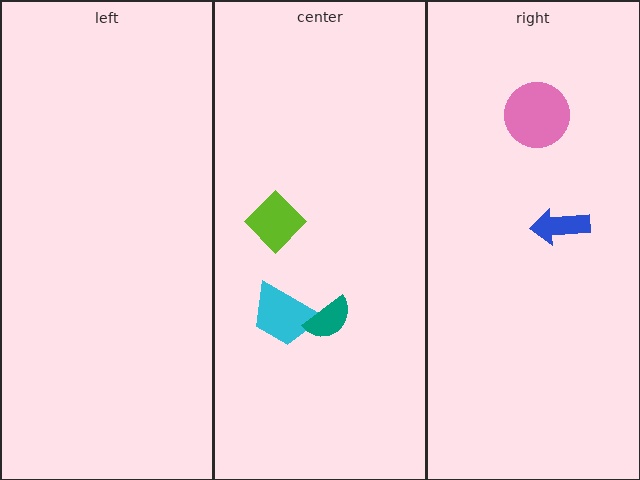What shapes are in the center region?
The lime diamond, the cyan trapezoid, the teal semicircle.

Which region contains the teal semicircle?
The center region.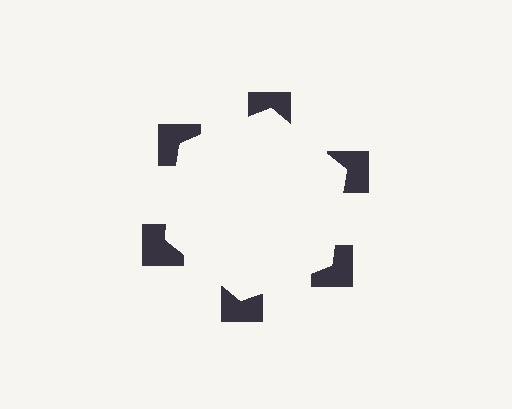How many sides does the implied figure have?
6 sides.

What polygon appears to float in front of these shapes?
An illusory hexagon — its edges are inferred from the aligned wedge cuts in the notched squares, not physically drawn.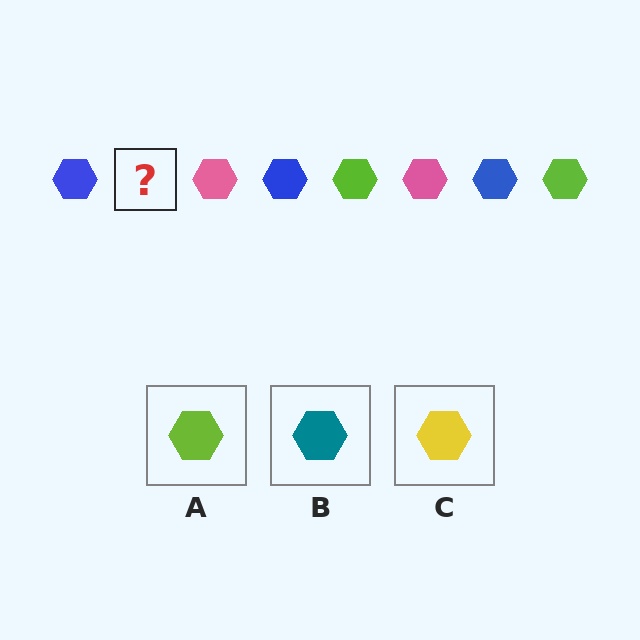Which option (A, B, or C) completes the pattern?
A.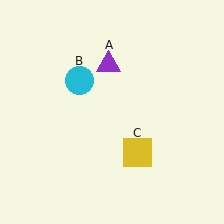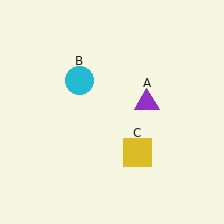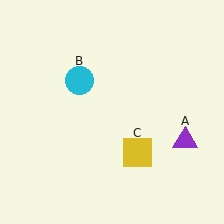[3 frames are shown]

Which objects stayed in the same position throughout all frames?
Cyan circle (object B) and yellow square (object C) remained stationary.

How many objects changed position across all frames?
1 object changed position: purple triangle (object A).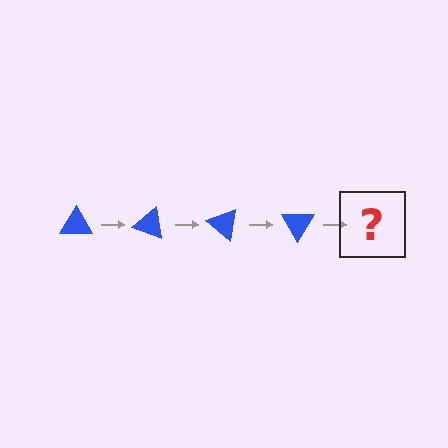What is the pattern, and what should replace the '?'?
The pattern is that the triangle rotates 20 degrees each step. The '?' should be a blue triangle rotated 80 degrees.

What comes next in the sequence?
The next element should be a blue triangle rotated 80 degrees.